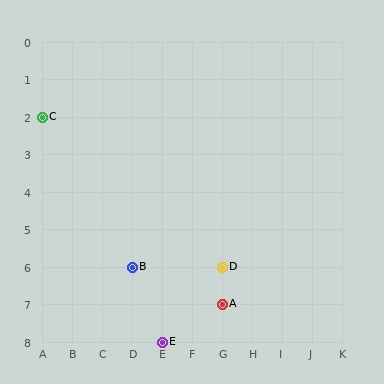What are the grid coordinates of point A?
Point A is at grid coordinates (G, 7).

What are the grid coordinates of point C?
Point C is at grid coordinates (A, 2).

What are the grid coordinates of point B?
Point B is at grid coordinates (D, 6).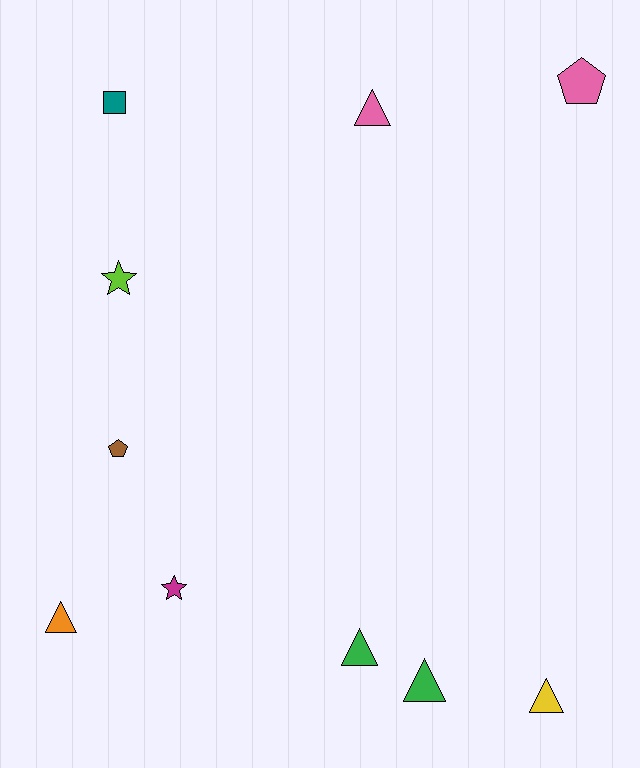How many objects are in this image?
There are 10 objects.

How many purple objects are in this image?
There are no purple objects.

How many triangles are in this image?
There are 5 triangles.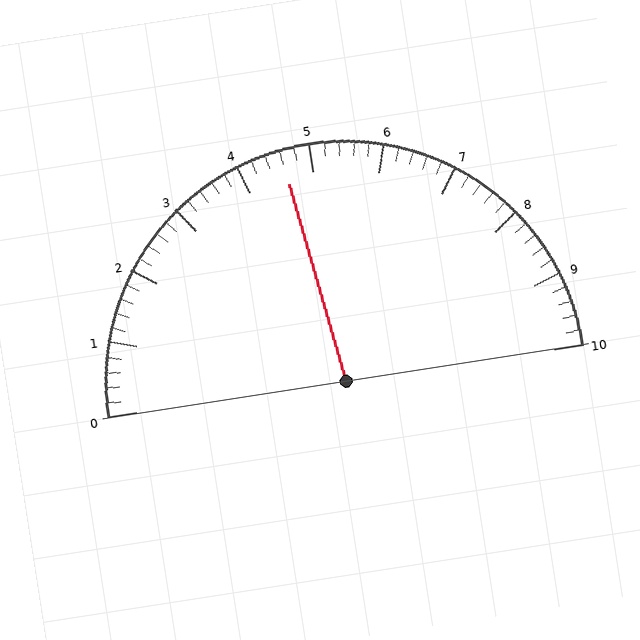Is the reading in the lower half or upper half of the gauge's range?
The reading is in the lower half of the range (0 to 10).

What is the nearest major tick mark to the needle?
The nearest major tick mark is 5.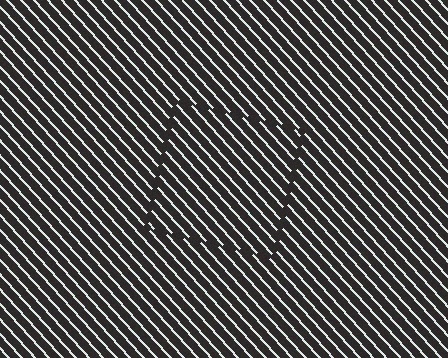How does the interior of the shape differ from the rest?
The interior of the shape contains the same grating, shifted by half a period — the contour is defined by the phase discontinuity where line-ends from the inner and outer gratings abut.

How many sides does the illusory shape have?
4 sides — the line-ends trace a square.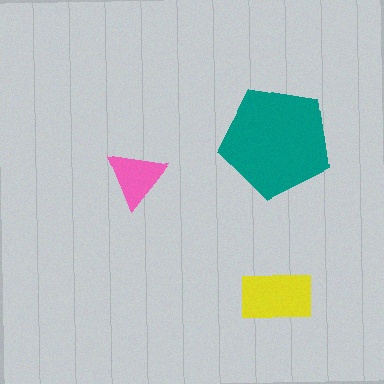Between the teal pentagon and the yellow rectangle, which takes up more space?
The teal pentagon.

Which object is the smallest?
The pink triangle.